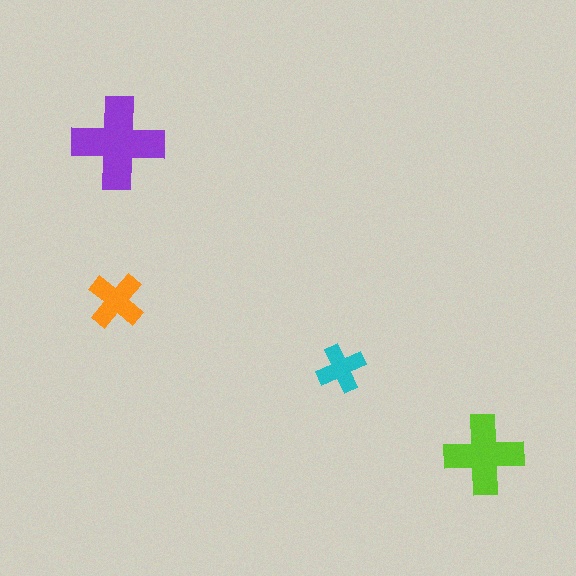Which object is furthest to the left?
The orange cross is leftmost.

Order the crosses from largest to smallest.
the purple one, the lime one, the orange one, the cyan one.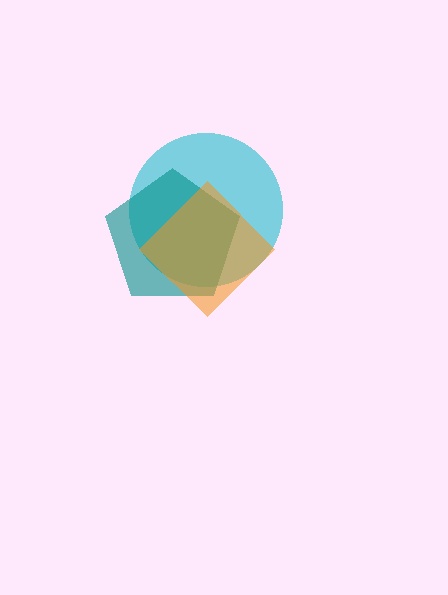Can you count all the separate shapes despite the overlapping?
Yes, there are 3 separate shapes.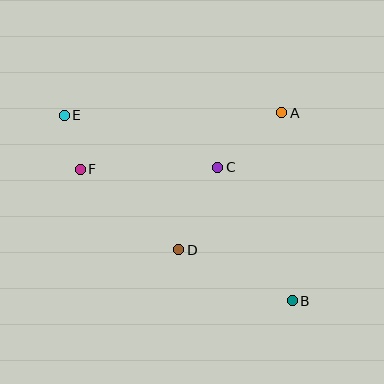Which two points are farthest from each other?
Points B and E are farthest from each other.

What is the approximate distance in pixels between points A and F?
The distance between A and F is approximately 209 pixels.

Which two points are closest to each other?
Points E and F are closest to each other.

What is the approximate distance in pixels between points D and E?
The distance between D and E is approximately 177 pixels.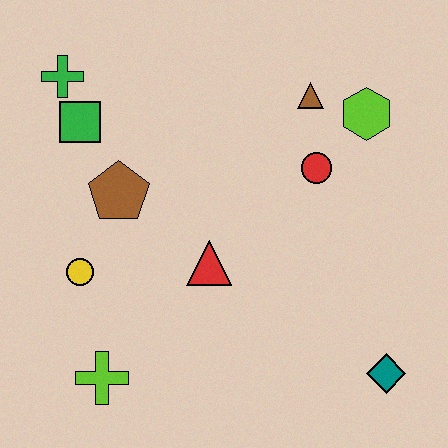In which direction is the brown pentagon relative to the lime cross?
The brown pentagon is above the lime cross.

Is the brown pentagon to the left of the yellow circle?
No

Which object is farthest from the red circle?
The lime cross is farthest from the red circle.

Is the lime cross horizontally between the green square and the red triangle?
Yes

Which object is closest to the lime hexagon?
The brown triangle is closest to the lime hexagon.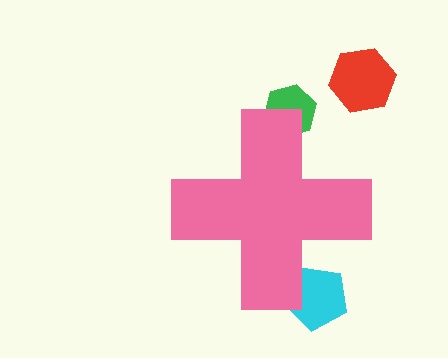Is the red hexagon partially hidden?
No, the red hexagon is fully visible.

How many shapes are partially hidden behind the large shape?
2 shapes are partially hidden.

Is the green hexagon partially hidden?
Yes, the green hexagon is partially hidden behind the pink cross.